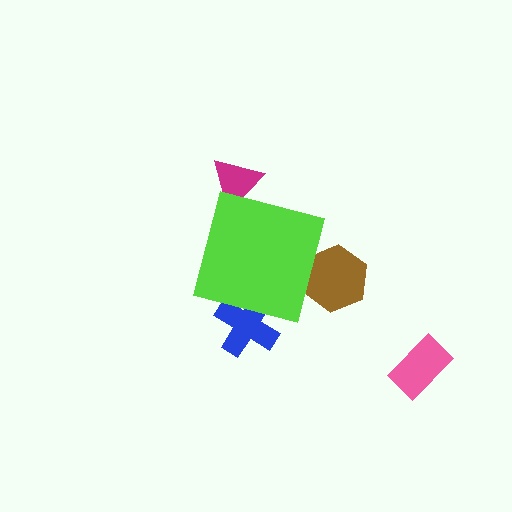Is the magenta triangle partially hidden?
Yes, the magenta triangle is partially hidden behind the lime square.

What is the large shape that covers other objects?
A lime square.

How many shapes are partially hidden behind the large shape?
3 shapes are partially hidden.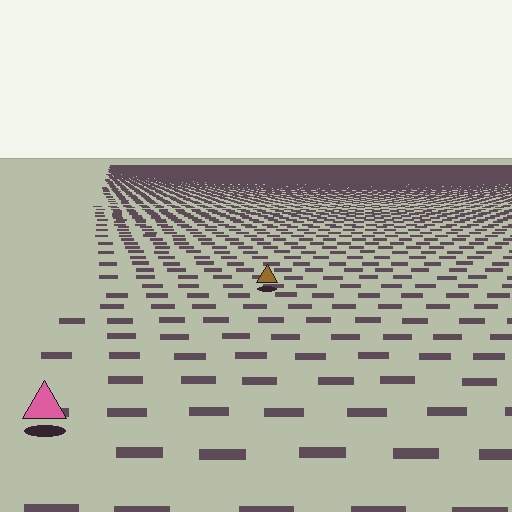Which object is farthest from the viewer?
The brown triangle is farthest from the viewer. It appears smaller and the ground texture around it is denser.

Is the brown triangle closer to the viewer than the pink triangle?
No. The pink triangle is closer — you can tell from the texture gradient: the ground texture is coarser near it.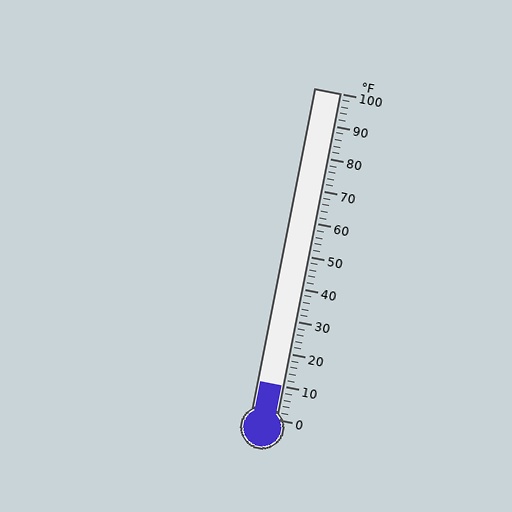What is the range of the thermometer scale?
The thermometer scale ranges from 0°F to 100°F.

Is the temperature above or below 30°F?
The temperature is below 30°F.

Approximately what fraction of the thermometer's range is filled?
The thermometer is filled to approximately 10% of its range.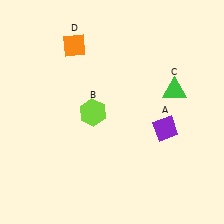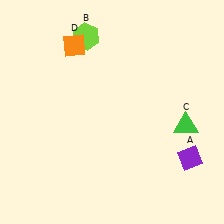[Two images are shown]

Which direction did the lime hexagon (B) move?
The lime hexagon (B) moved up.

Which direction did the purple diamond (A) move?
The purple diamond (A) moved down.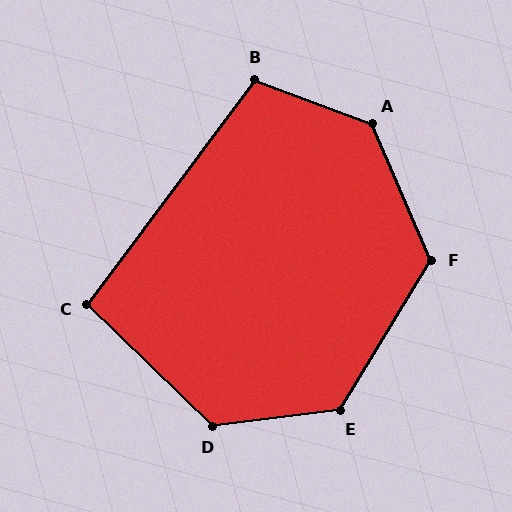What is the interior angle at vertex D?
Approximately 129 degrees (obtuse).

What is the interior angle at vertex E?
Approximately 129 degrees (obtuse).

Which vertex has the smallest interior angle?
C, at approximately 97 degrees.